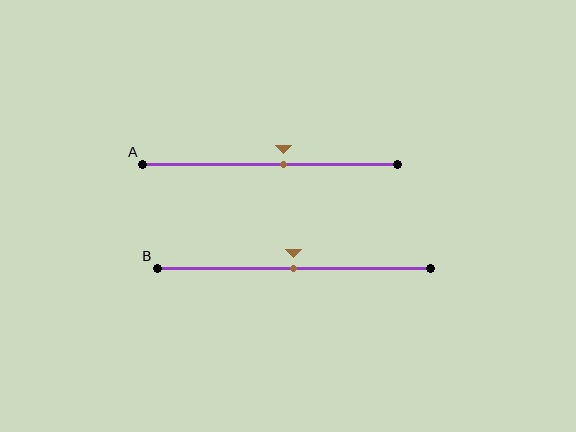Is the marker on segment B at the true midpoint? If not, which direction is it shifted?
Yes, the marker on segment B is at the true midpoint.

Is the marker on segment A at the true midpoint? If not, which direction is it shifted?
No, the marker on segment A is shifted to the right by about 5% of the segment length.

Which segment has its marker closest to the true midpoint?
Segment B has its marker closest to the true midpoint.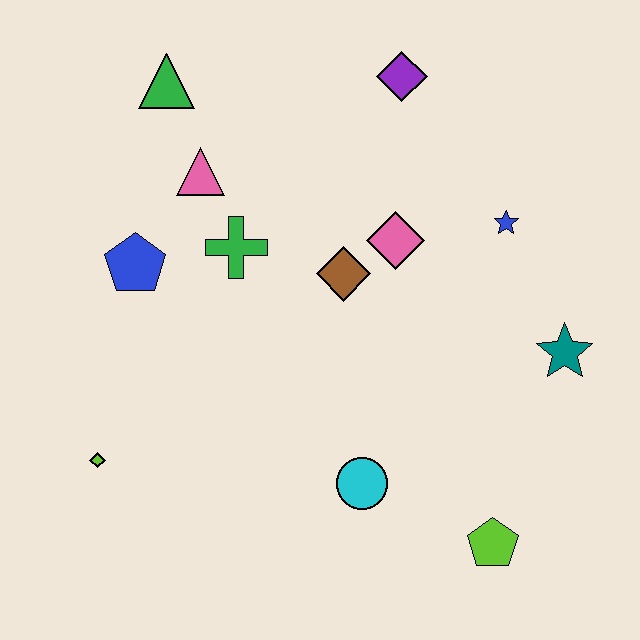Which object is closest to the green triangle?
The pink triangle is closest to the green triangle.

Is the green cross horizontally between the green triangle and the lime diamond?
No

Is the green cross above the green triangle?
No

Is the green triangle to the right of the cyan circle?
No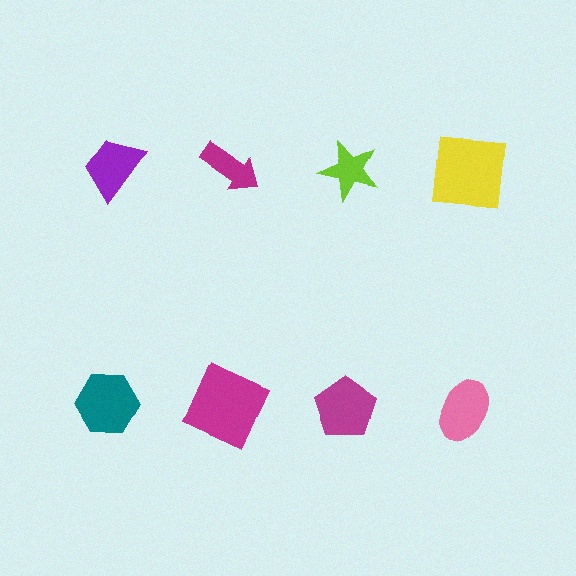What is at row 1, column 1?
A purple trapezoid.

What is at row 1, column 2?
A magenta arrow.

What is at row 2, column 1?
A teal hexagon.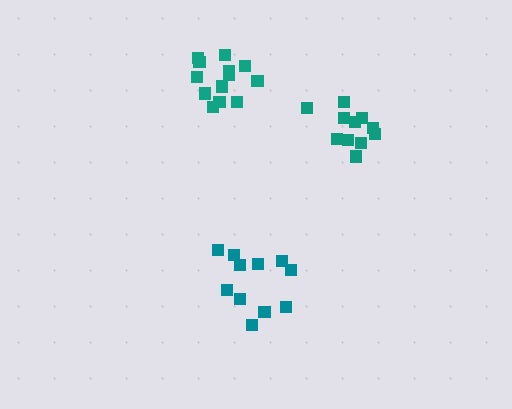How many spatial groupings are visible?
There are 3 spatial groupings.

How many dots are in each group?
Group 1: 13 dots, Group 2: 11 dots, Group 3: 11 dots (35 total).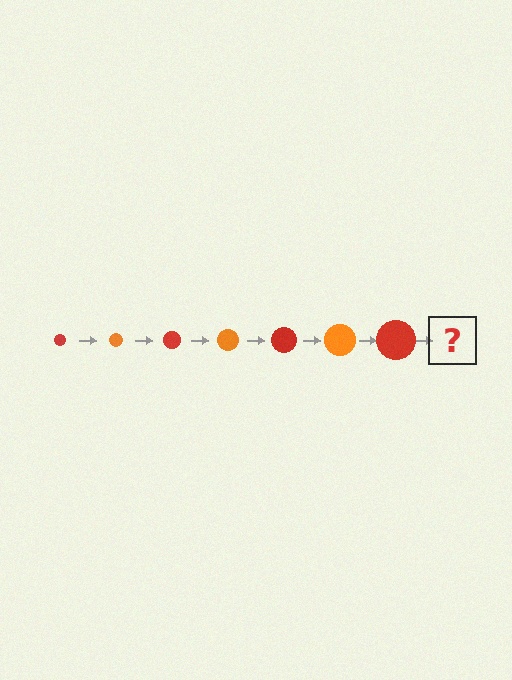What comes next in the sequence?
The next element should be an orange circle, larger than the previous one.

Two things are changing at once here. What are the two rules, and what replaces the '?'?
The two rules are that the circle grows larger each step and the color cycles through red and orange. The '?' should be an orange circle, larger than the previous one.